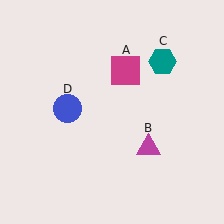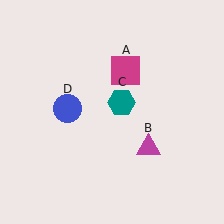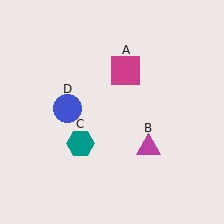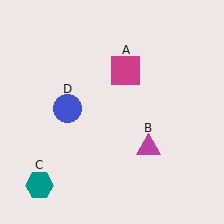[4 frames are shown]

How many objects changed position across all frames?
1 object changed position: teal hexagon (object C).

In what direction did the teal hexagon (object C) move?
The teal hexagon (object C) moved down and to the left.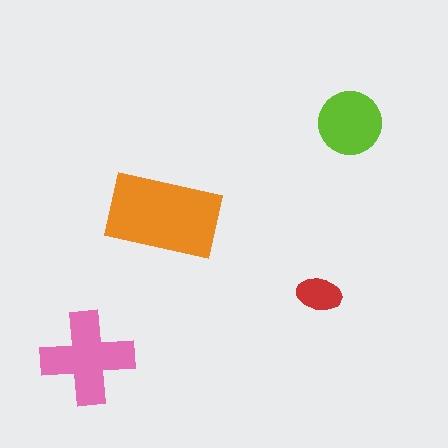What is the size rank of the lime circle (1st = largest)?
3rd.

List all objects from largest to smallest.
The orange rectangle, the pink cross, the lime circle, the red ellipse.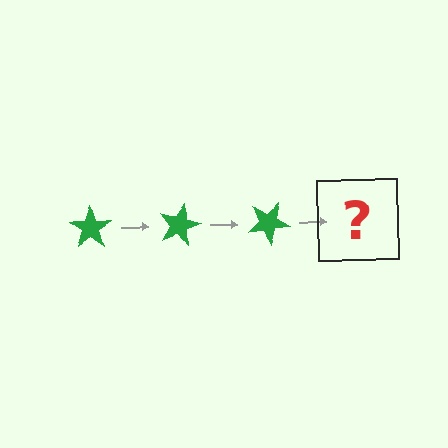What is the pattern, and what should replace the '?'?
The pattern is that the star rotates 15 degrees each step. The '?' should be a green star rotated 45 degrees.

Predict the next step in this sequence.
The next step is a green star rotated 45 degrees.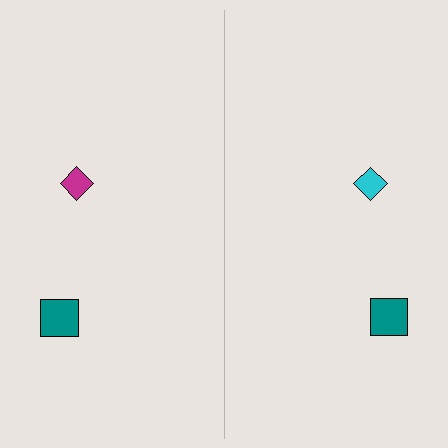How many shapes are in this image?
There are 4 shapes in this image.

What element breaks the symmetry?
The cyan diamond on the right side breaks the symmetry — its mirror counterpart is magenta.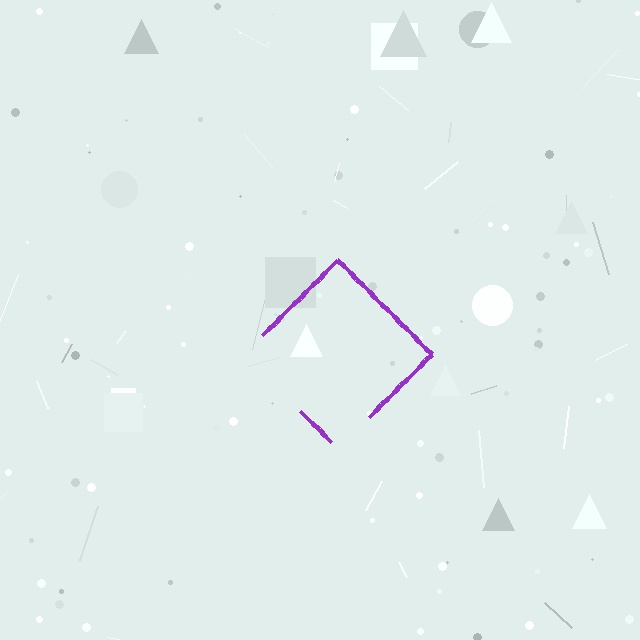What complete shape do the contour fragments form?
The contour fragments form a diamond.